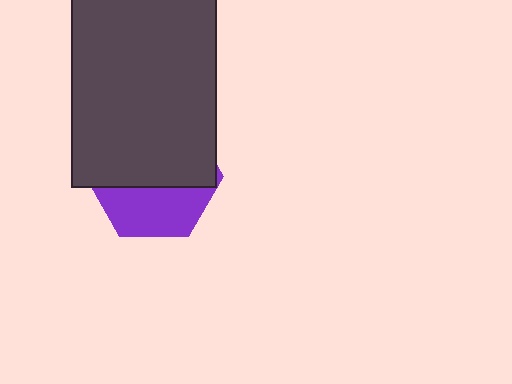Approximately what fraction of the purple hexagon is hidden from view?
Roughly 61% of the purple hexagon is hidden behind the dark gray rectangle.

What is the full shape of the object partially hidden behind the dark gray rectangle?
The partially hidden object is a purple hexagon.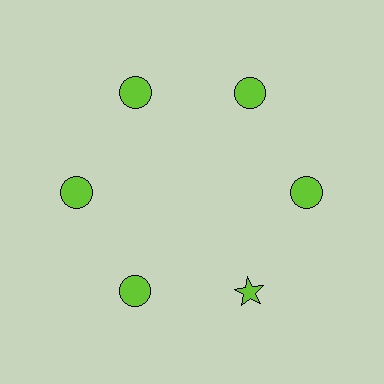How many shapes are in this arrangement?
There are 6 shapes arranged in a ring pattern.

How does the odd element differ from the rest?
It has a different shape: star instead of circle.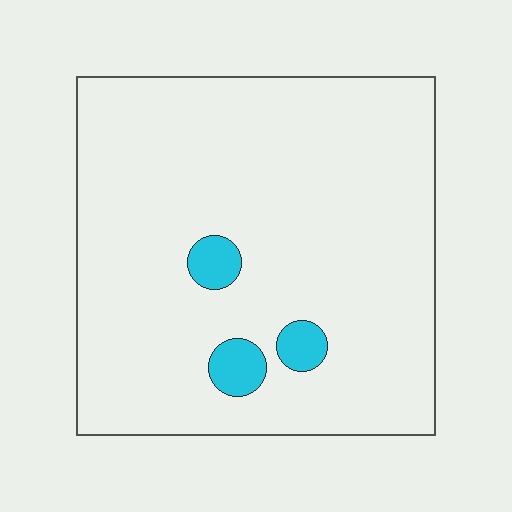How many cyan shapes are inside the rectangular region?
3.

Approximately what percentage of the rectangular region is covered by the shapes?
Approximately 5%.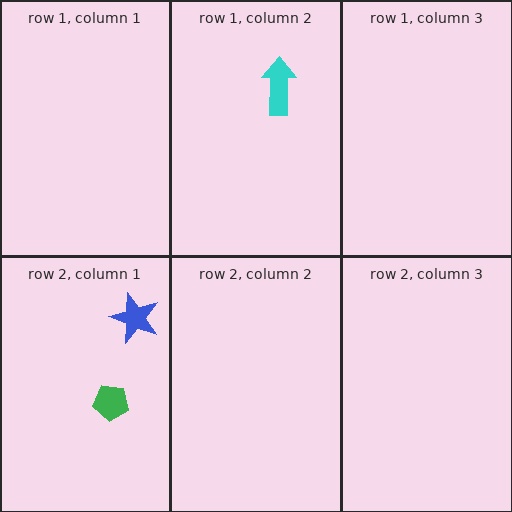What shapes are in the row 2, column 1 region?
The blue star, the green pentagon.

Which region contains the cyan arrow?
The row 1, column 2 region.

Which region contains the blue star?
The row 2, column 1 region.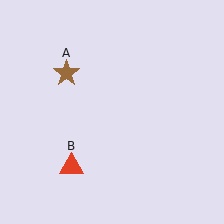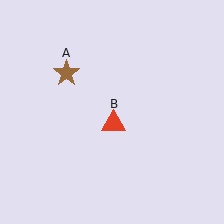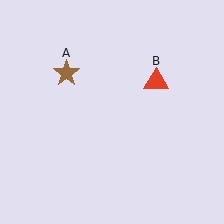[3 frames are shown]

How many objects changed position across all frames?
1 object changed position: red triangle (object B).